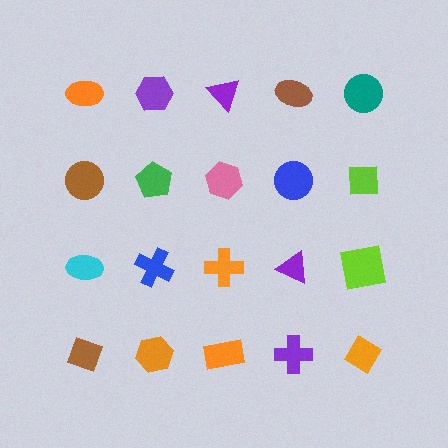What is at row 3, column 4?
A purple triangle.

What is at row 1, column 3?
A purple triangle.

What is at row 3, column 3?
An orange cross.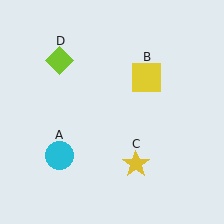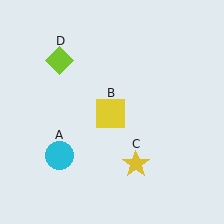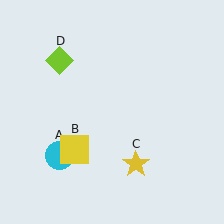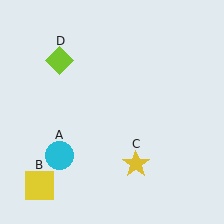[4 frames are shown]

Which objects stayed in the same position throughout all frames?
Cyan circle (object A) and yellow star (object C) and lime diamond (object D) remained stationary.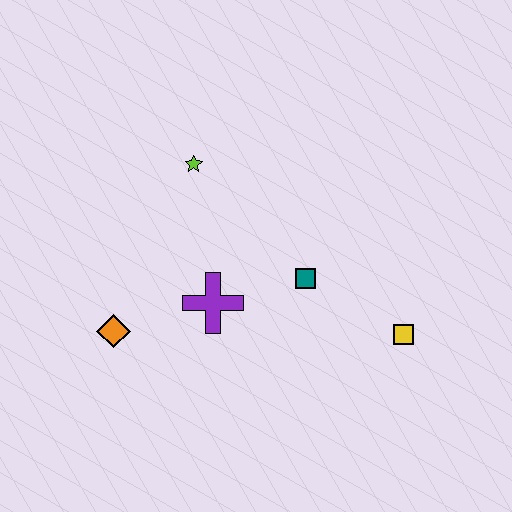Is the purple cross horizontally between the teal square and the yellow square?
No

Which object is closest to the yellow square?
The teal square is closest to the yellow square.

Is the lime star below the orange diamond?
No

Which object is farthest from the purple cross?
The yellow square is farthest from the purple cross.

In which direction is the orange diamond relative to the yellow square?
The orange diamond is to the left of the yellow square.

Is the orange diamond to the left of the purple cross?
Yes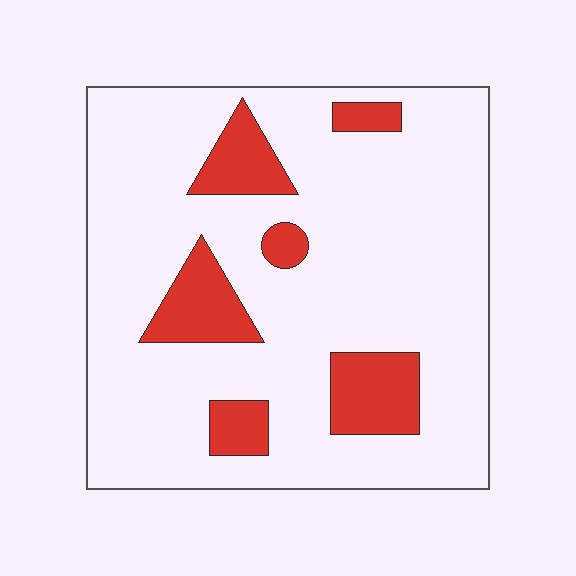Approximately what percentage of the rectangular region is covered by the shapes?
Approximately 15%.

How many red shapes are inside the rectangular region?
6.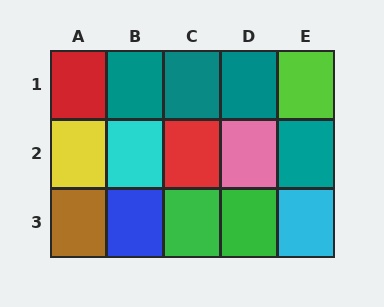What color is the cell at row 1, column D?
Teal.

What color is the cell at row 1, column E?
Lime.